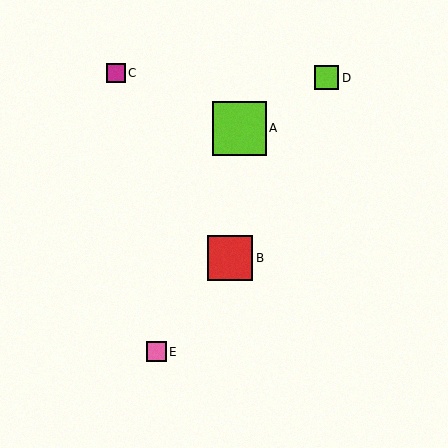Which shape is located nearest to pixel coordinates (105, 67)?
The magenta square (labeled C) at (116, 73) is nearest to that location.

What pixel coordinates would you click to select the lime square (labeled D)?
Click at (327, 78) to select the lime square D.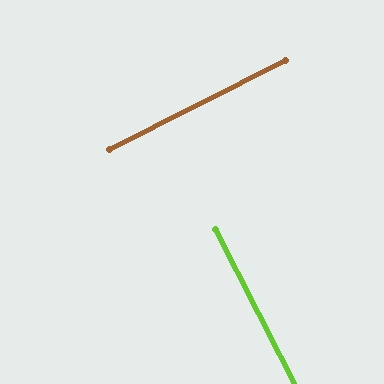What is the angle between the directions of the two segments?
Approximately 90 degrees.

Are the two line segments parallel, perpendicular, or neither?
Perpendicular — they meet at approximately 90°.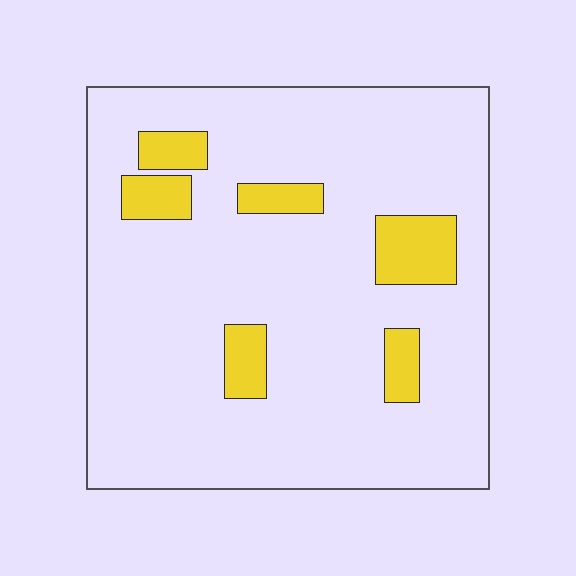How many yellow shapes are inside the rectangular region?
6.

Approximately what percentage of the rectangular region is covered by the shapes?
Approximately 10%.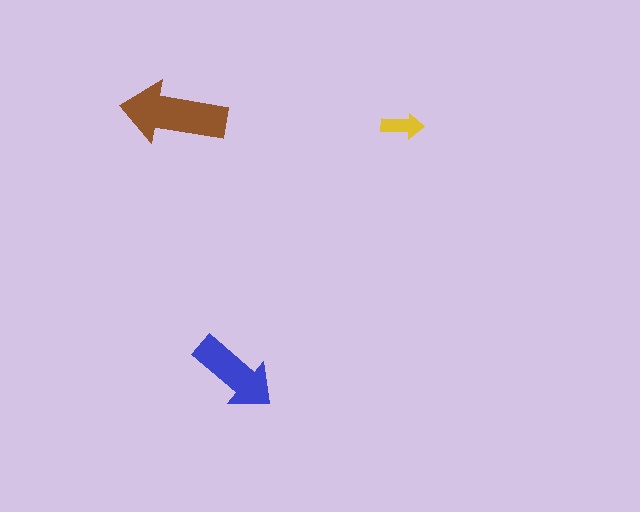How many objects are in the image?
There are 3 objects in the image.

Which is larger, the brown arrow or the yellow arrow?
The brown one.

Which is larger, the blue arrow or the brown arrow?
The brown one.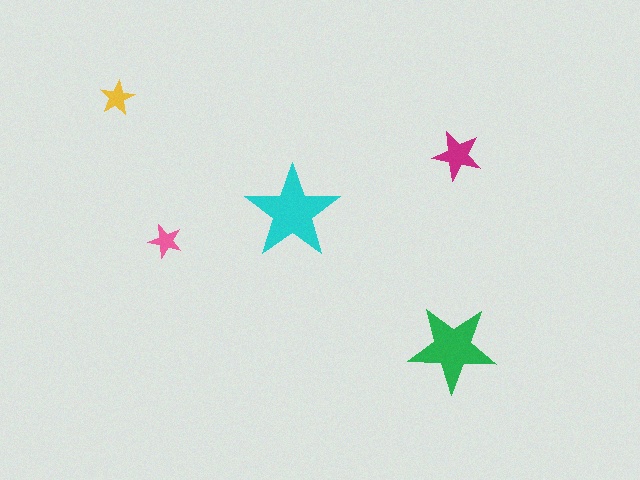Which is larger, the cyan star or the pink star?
The cyan one.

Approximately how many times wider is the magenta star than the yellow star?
About 1.5 times wider.